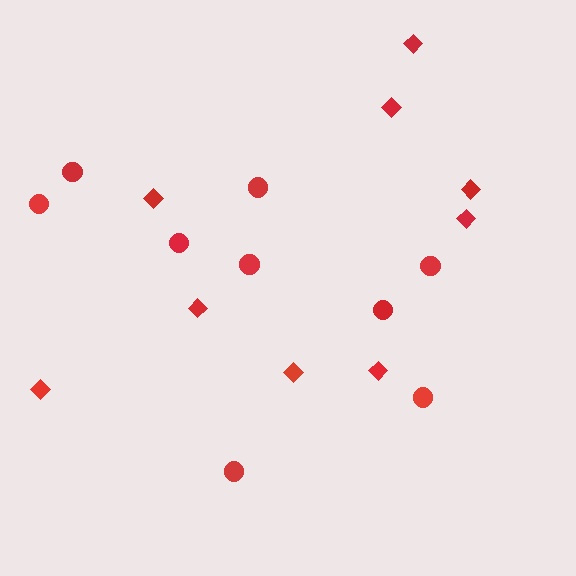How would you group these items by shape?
There are 2 groups: one group of circles (9) and one group of diamonds (9).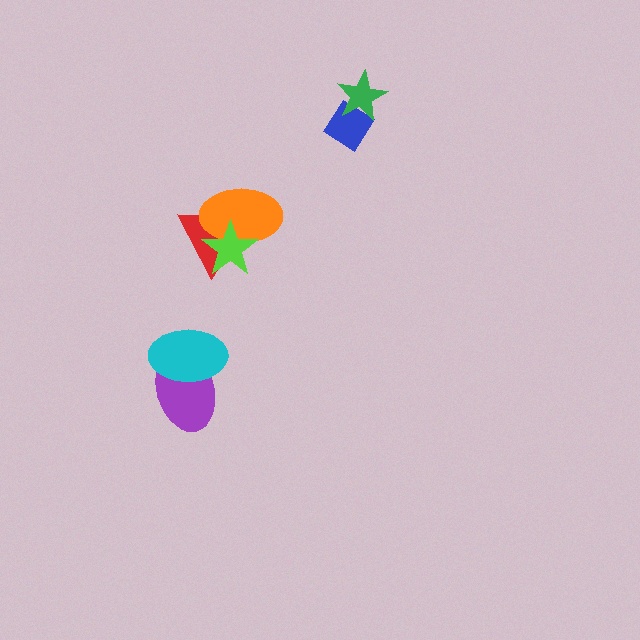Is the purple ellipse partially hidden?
Yes, it is partially covered by another shape.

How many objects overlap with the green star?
1 object overlaps with the green star.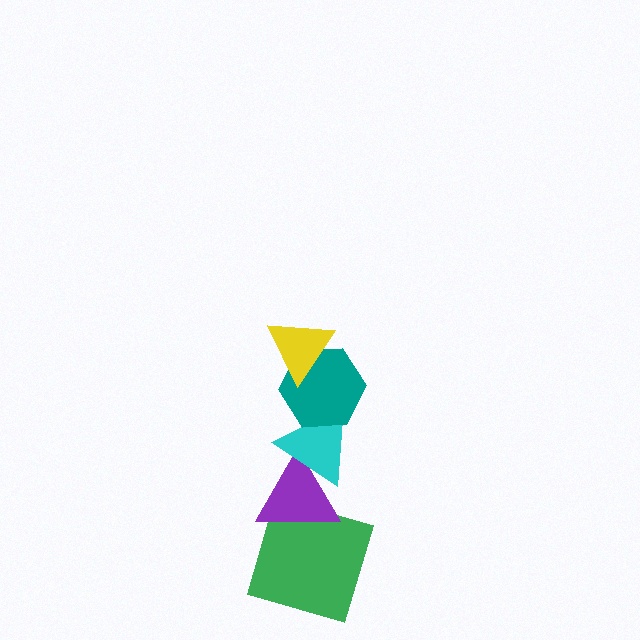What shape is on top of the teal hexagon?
The yellow triangle is on top of the teal hexagon.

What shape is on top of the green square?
The purple triangle is on top of the green square.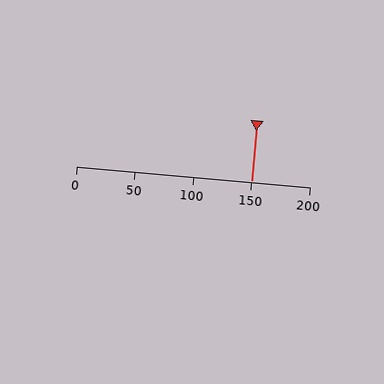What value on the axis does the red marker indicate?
The marker indicates approximately 150.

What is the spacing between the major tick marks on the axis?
The major ticks are spaced 50 apart.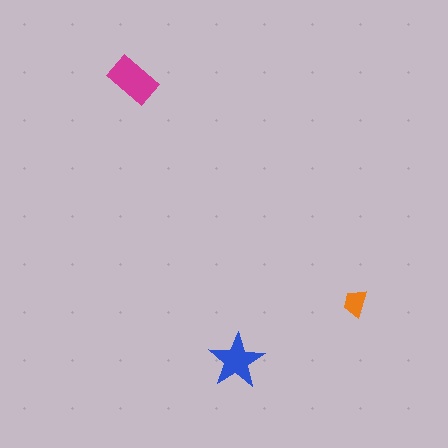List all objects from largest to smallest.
The magenta rectangle, the blue star, the orange trapezoid.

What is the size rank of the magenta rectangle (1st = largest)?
1st.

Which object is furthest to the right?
The orange trapezoid is rightmost.